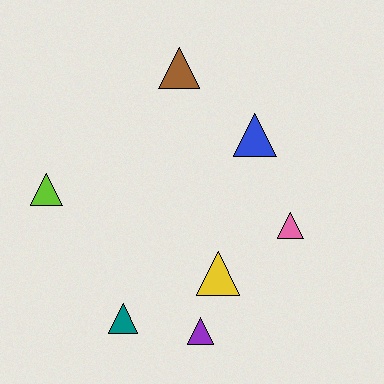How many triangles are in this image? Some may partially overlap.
There are 7 triangles.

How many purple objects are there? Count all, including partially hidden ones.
There is 1 purple object.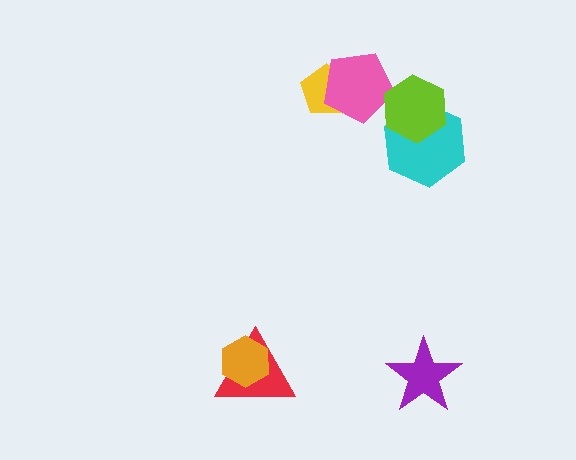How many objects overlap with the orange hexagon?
1 object overlaps with the orange hexagon.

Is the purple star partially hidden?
No, no other shape covers it.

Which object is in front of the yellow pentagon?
The pink pentagon is in front of the yellow pentagon.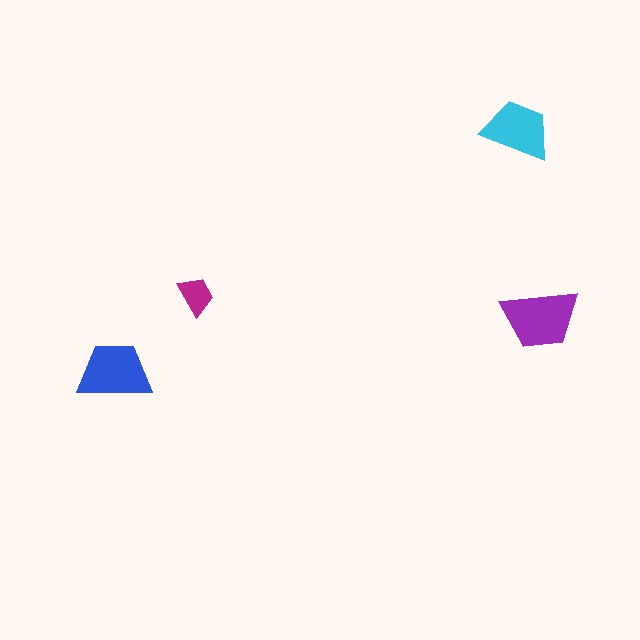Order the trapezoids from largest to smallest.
the purple one, the blue one, the cyan one, the magenta one.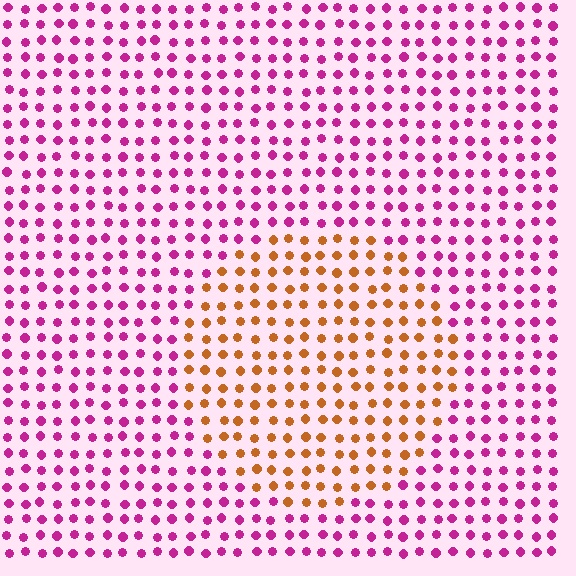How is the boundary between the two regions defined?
The boundary is defined purely by a slight shift in hue (about 69 degrees). Spacing, size, and orientation are identical on both sides.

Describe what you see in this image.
The image is filled with small magenta elements in a uniform arrangement. A circle-shaped region is visible where the elements are tinted to a slightly different hue, forming a subtle color boundary.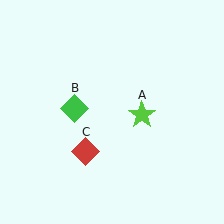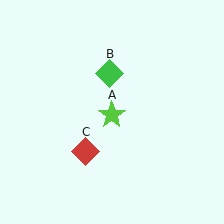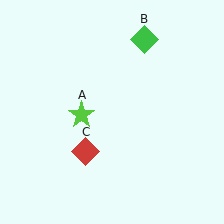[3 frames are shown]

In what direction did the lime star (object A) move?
The lime star (object A) moved left.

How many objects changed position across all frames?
2 objects changed position: lime star (object A), green diamond (object B).